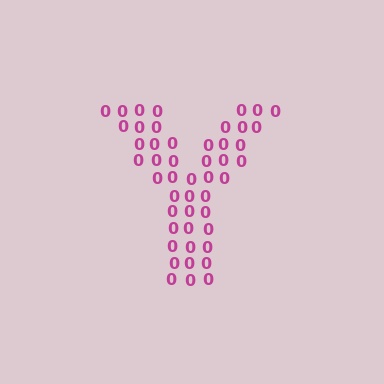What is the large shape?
The large shape is the letter Y.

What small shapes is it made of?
It is made of small digit 0's.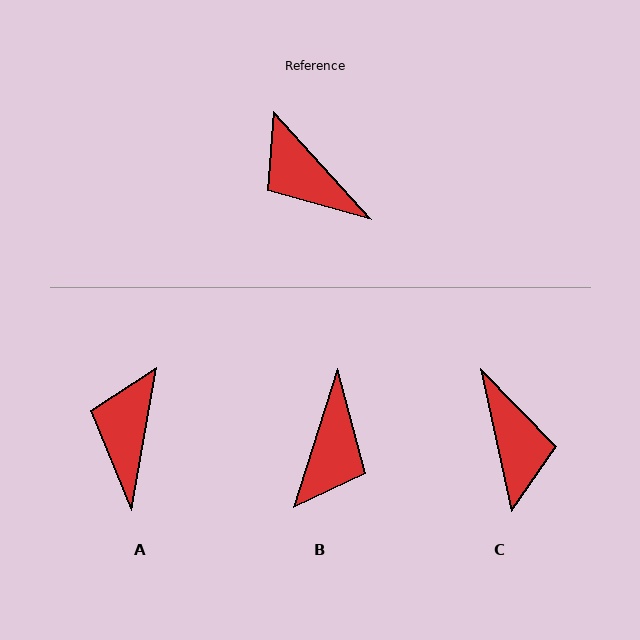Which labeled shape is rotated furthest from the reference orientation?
C, about 150 degrees away.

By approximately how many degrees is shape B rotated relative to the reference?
Approximately 120 degrees counter-clockwise.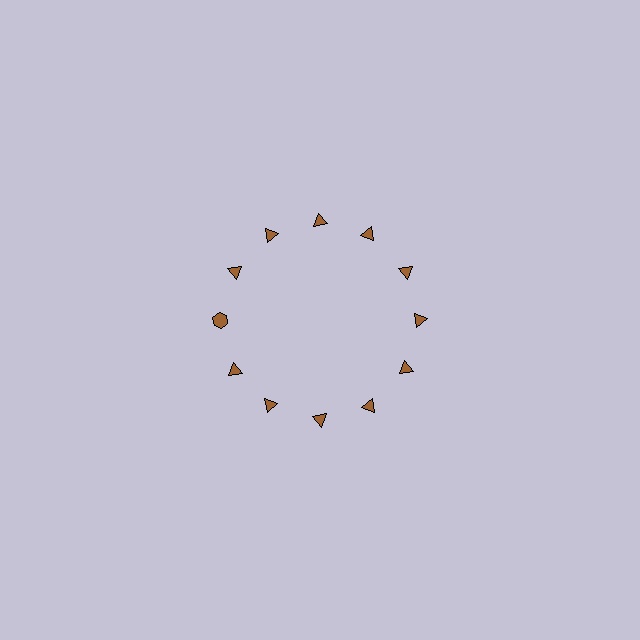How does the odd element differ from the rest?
It has a different shape: hexagon instead of triangle.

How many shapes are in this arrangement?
There are 12 shapes arranged in a ring pattern.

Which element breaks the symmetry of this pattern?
The brown hexagon at roughly the 9 o'clock position breaks the symmetry. All other shapes are brown triangles.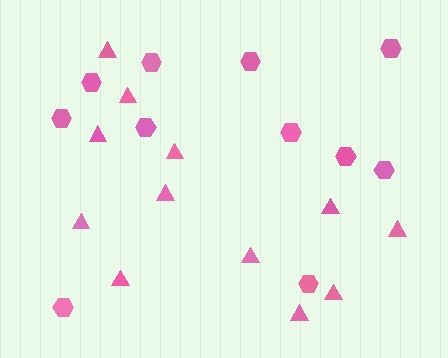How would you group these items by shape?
There are 2 groups: one group of hexagons (11) and one group of triangles (12).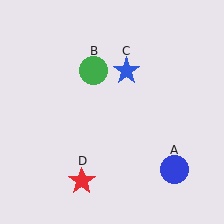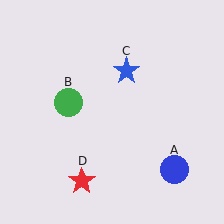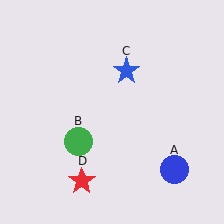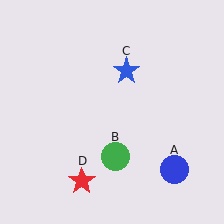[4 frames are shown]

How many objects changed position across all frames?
1 object changed position: green circle (object B).